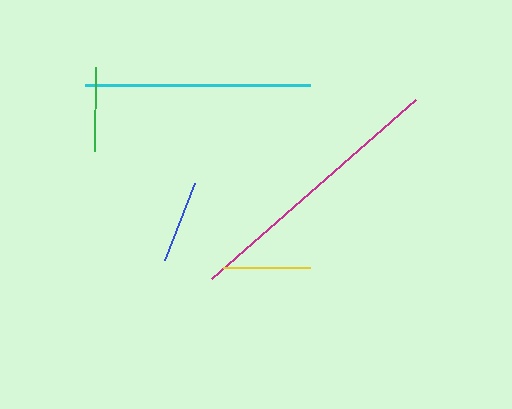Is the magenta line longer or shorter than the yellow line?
The magenta line is longer than the yellow line.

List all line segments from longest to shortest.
From longest to shortest: magenta, cyan, yellow, green, blue.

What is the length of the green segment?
The green segment is approximately 84 pixels long.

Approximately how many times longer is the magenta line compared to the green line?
The magenta line is approximately 3.2 times the length of the green line.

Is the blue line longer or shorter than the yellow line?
The yellow line is longer than the blue line.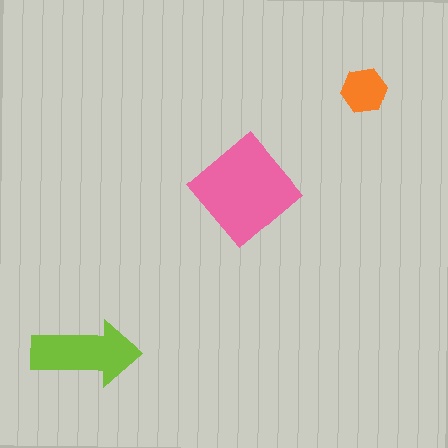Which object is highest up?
The orange hexagon is topmost.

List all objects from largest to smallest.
The pink diamond, the lime arrow, the orange hexagon.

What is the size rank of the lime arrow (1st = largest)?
2nd.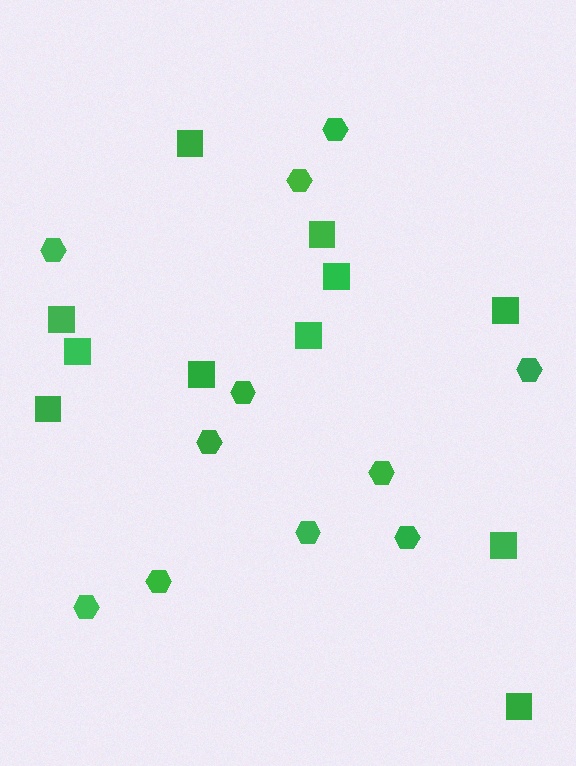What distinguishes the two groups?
There are 2 groups: one group of hexagons (11) and one group of squares (11).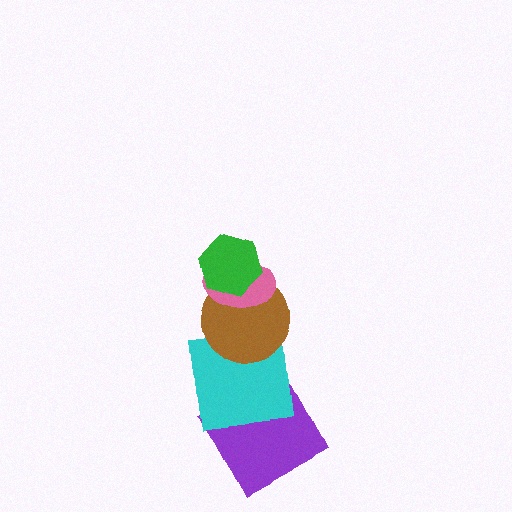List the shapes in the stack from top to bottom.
From top to bottom: the green hexagon, the pink ellipse, the brown circle, the cyan square, the purple square.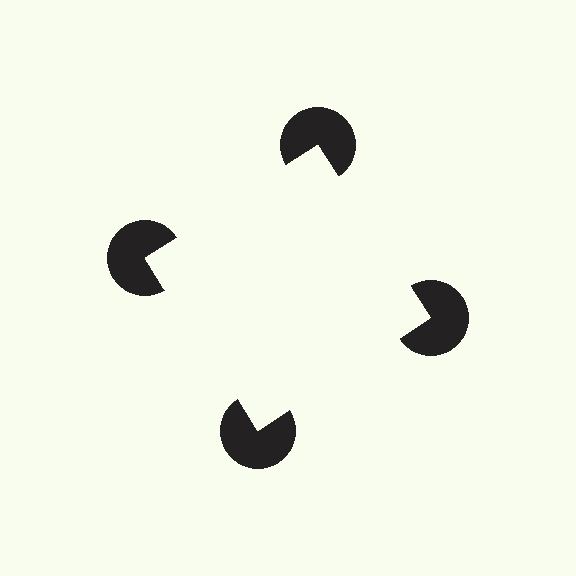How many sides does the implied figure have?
4 sides.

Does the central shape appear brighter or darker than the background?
It typically appears slightly brighter than the background, even though no actual brightness change is drawn.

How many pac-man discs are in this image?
There are 4 — one at each vertex of the illusory square.